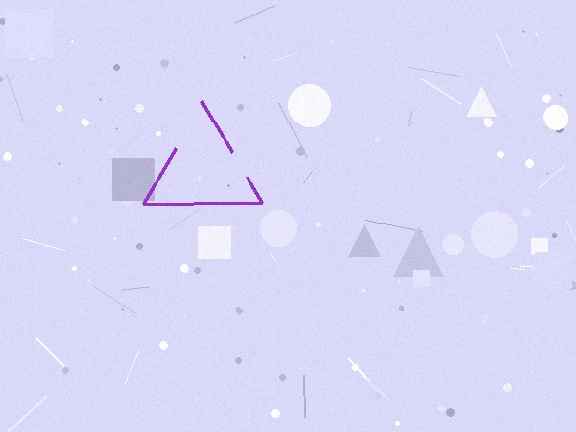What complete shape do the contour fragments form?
The contour fragments form a triangle.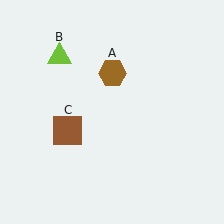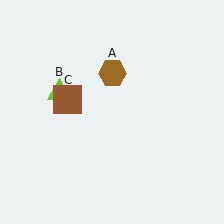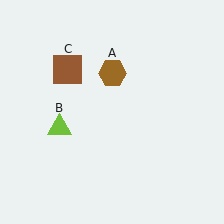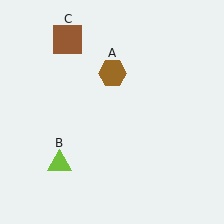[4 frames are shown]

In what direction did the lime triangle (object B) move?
The lime triangle (object B) moved down.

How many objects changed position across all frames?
2 objects changed position: lime triangle (object B), brown square (object C).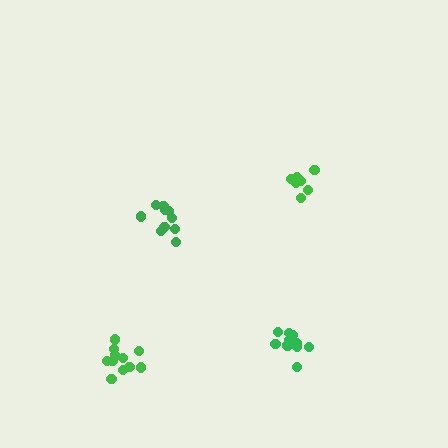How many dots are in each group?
Group 1: 7 dots, Group 2: 11 dots, Group 3: 11 dots, Group 4: 11 dots (40 total).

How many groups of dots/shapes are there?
There are 4 groups.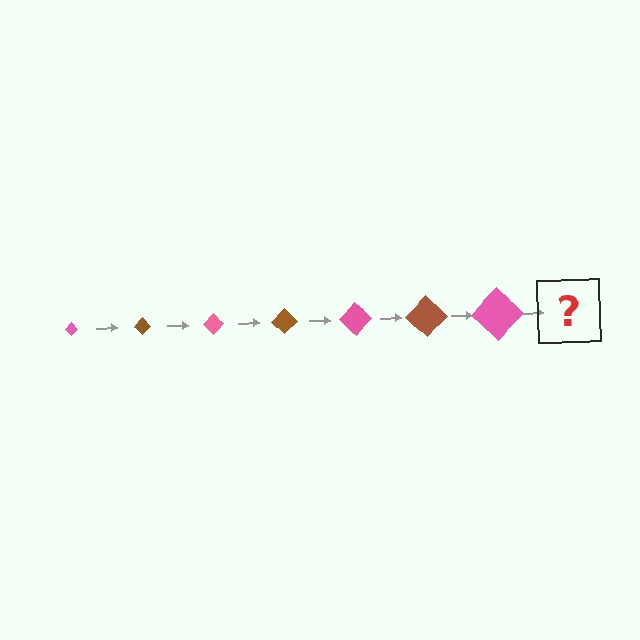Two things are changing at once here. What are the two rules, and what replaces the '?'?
The two rules are that the diamond grows larger each step and the color cycles through pink and brown. The '?' should be a brown diamond, larger than the previous one.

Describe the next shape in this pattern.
It should be a brown diamond, larger than the previous one.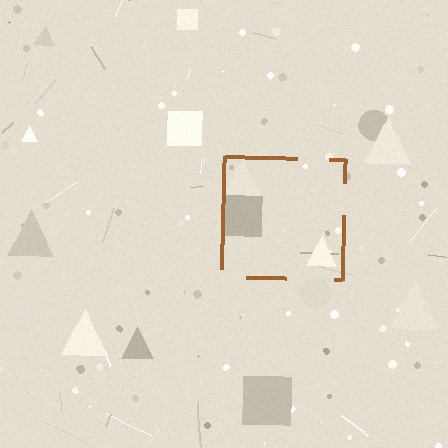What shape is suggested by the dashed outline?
The dashed outline suggests a square.